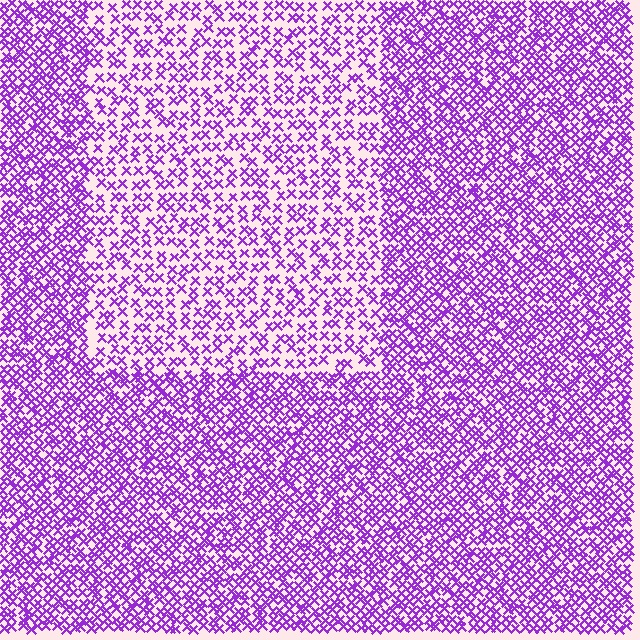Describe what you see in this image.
The image contains small purple elements arranged at two different densities. A rectangle-shaped region is visible where the elements are less densely packed than the surrounding area.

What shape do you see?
I see a rectangle.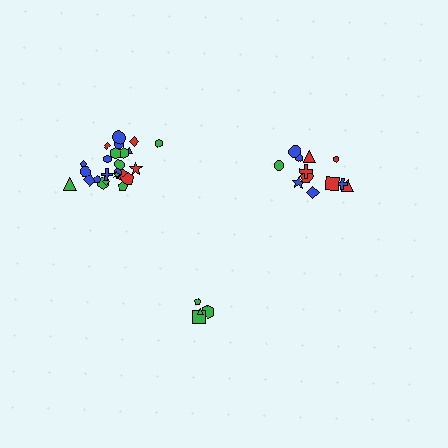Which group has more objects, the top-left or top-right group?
The top-left group.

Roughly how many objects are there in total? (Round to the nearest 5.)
Roughly 40 objects in total.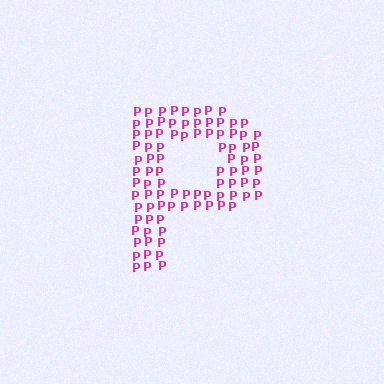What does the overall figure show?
The overall figure shows the letter P.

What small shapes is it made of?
It is made of small letter P's.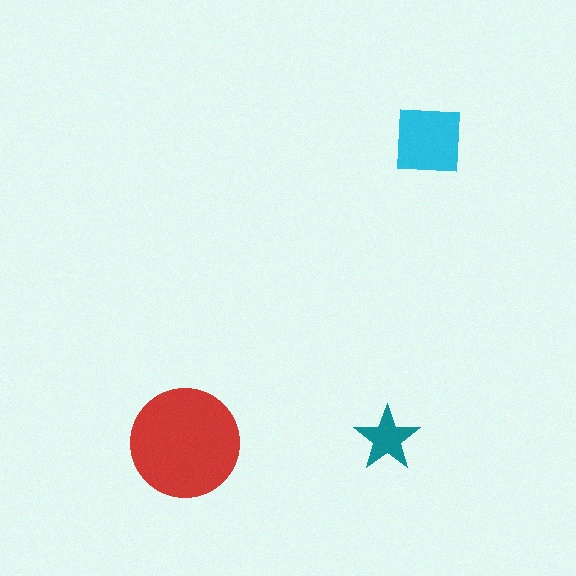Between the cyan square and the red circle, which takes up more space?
The red circle.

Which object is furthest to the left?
The red circle is leftmost.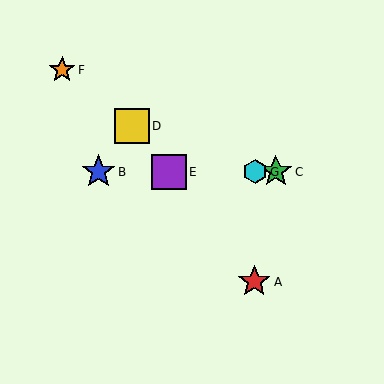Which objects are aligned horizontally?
Objects B, C, E, G are aligned horizontally.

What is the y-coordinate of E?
Object E is at y≈172.